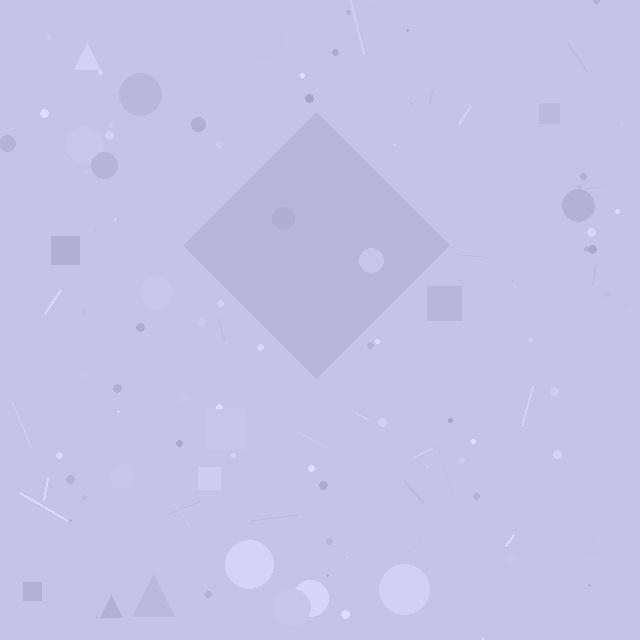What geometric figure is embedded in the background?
A diamond is embedded in the background.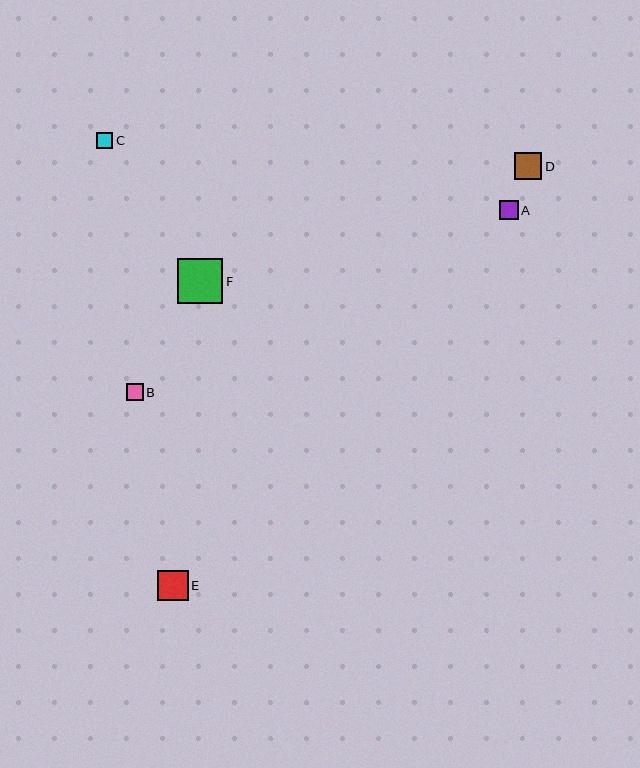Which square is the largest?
Square F is the largest with a size of approximately 45 pixels.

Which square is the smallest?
Square C is the smallest with a size of approximately 16 pixels.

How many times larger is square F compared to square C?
Square F is approximately 2.8 times the size of square C.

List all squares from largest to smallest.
From largest to smallest: F, E, D, A, B, C.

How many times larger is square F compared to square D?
Square F is approximately 1.7 times the size of square D.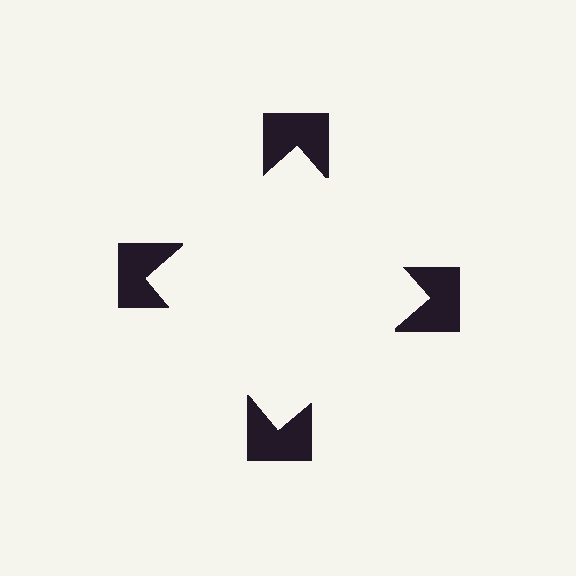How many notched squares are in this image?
There are 4 — one at each vertex of the illusory square.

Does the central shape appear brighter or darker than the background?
It typically appears slightly brighter than the background, even though no actual brightness change is drawn.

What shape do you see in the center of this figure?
An illusory square — its edges are inferred from the aligned wedge cuts in the notched squares, not physically drawn.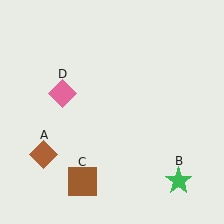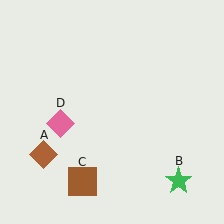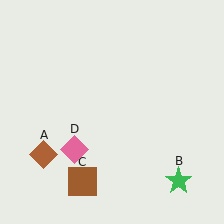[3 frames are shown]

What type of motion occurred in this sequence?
The pink diamond (object D) rotated counterclockwise around the center of the scene.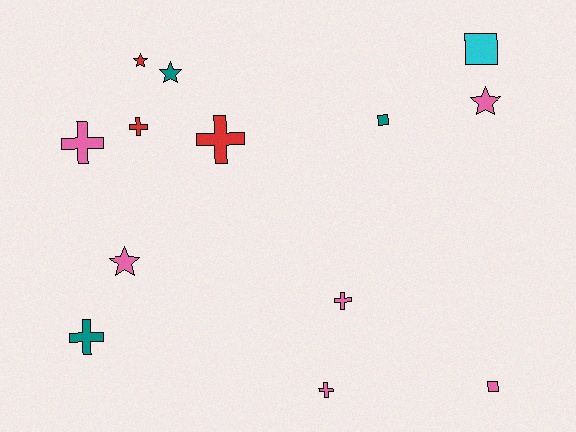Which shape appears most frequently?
Cross, with 6 objects.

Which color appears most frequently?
Pink, with 6 objects.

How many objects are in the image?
There are 13 objects.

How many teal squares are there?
There is 1 teal square.